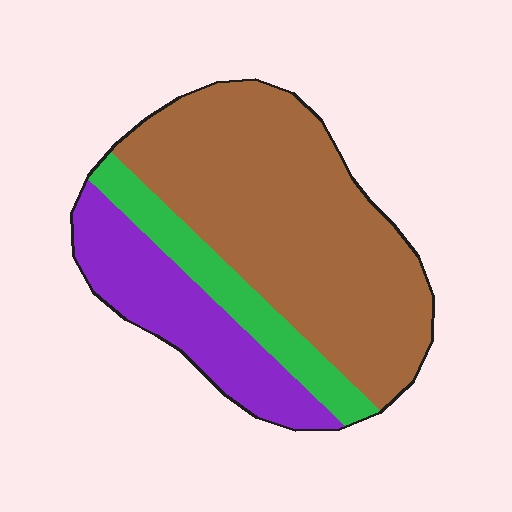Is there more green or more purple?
Purple.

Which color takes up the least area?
Green, at roughly 15%.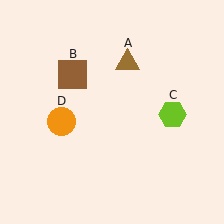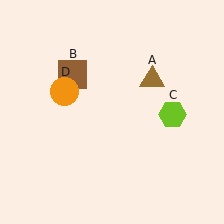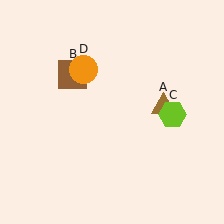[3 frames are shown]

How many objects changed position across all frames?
2 objects changed position: brown triangle (object A), orange circle (object D).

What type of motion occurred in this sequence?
The brown triangle (object A), orange circle (object D) rotated clockwise around the center of the scene.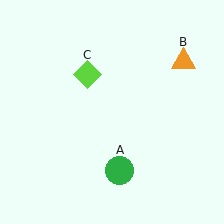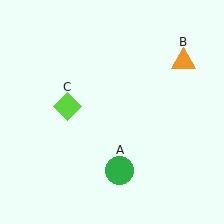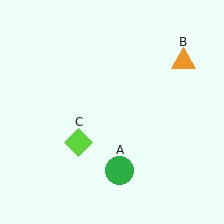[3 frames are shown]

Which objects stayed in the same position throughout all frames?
Green circle (object A) and orange triangle (object B) remained stationary.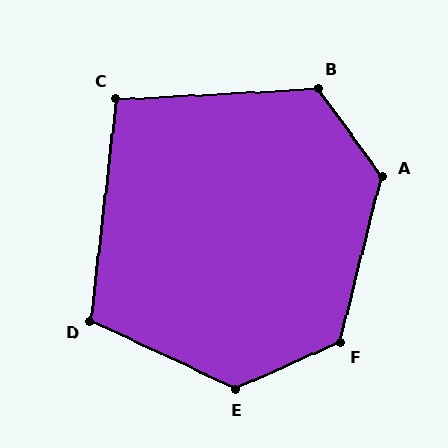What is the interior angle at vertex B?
Approximately 123 degrees (obtuse).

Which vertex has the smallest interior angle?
C, at approximately 100 degrees.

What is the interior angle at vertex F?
Approximately 129 degrees (obtuse).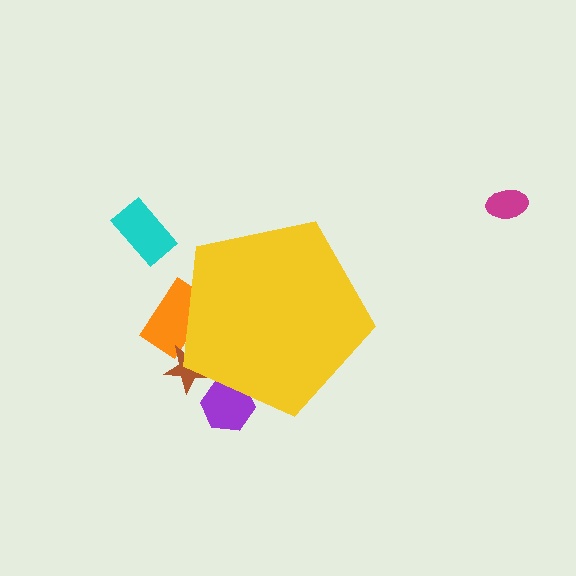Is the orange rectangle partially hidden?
Yes, the orange rectangle is partially hidden behind the yellow pentagon.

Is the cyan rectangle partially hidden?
No, the cyan rectangle is fully visible.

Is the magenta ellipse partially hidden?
No, the magenta ellipse is fully visible.